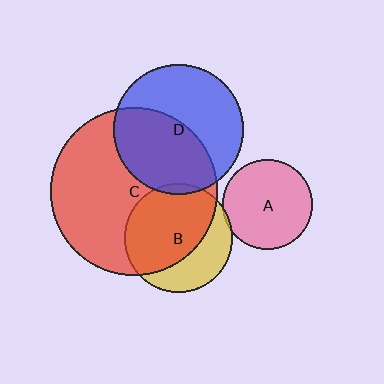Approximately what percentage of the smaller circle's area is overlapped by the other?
Approximately 5%.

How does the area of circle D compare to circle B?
Approximately 1.4 times.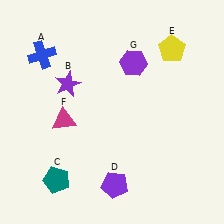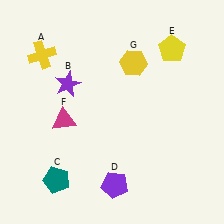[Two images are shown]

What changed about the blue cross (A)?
In Image 1, A is blue. In Image 2, it changed to yellow.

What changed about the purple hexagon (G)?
In Image 1, G is purple. In Image 2, it changed to yellow.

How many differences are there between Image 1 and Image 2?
There are 2 differences between the two images.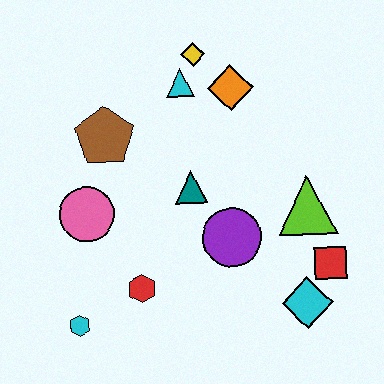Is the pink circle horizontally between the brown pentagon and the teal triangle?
No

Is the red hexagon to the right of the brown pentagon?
Yes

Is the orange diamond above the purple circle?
Yes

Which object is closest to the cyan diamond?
The red square is closest to the cyan diamond.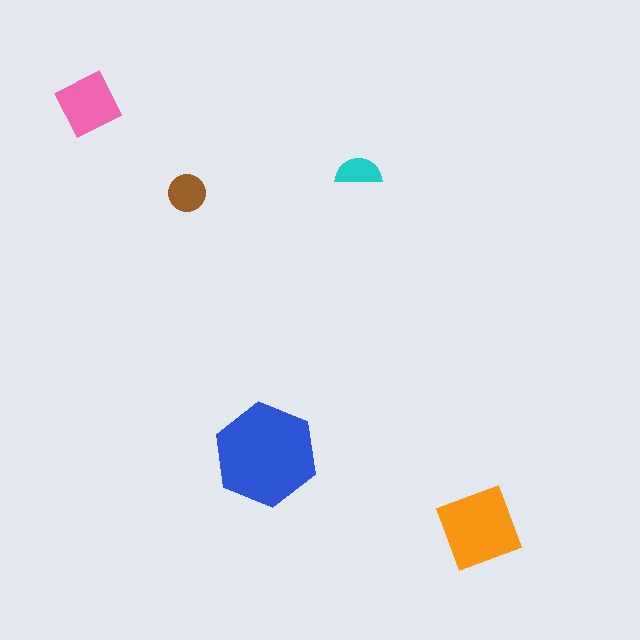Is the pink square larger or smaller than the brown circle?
Larger.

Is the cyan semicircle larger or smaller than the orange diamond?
Smaller.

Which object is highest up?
The pink square is topmost.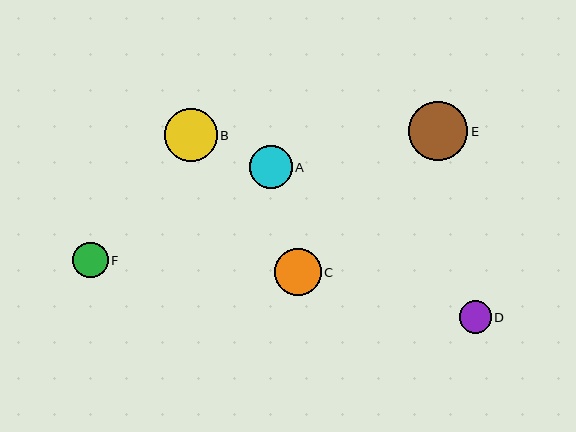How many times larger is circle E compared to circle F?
Circle E is approximately 1.7 times the size of circle F.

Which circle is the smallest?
Circle D is the smallest with a size of approximately 32 pixels.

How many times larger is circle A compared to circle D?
Circle A is approximately 1.3 times the size of circle D.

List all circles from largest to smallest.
From largest to smallest: E, B, C, A, F, D.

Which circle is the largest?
Circle E is the largest with a size of approximately 59 pixels.